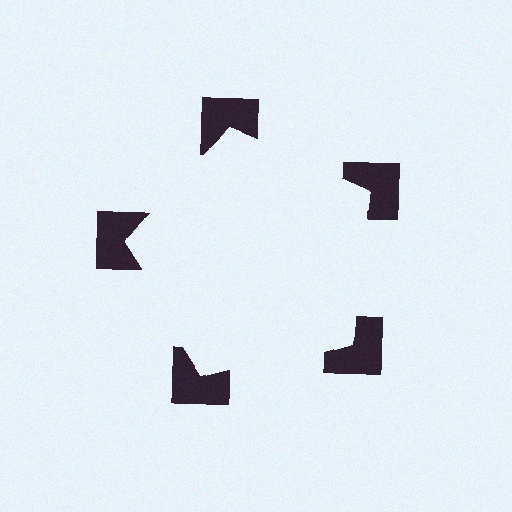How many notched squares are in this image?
There are 5 — one at each vertex of the illusory pentagon.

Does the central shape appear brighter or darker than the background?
It typically appears slightly brighter than the background, even though no actual brightness change is drawn.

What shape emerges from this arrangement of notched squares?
An illusory pentagon — its edges are inferred from the aligned wedge cuts in the notched squares, not physically drawn.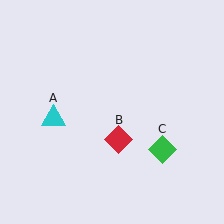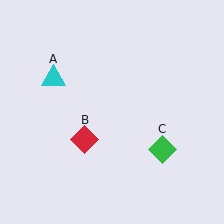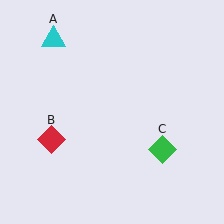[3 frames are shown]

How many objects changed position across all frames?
2 objects changed position: cyan triangle (object A), red diamond (object B).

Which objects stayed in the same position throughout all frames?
Green diamond (object C) remained stationary.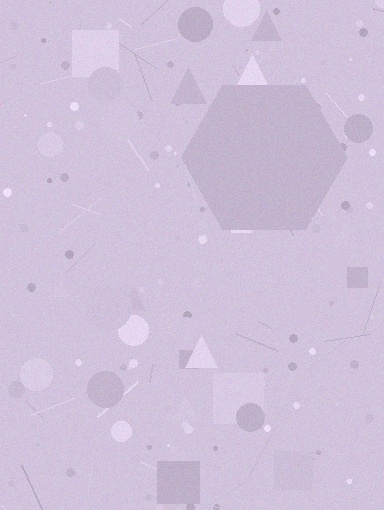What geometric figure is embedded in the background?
A hexagon is embedded in the background.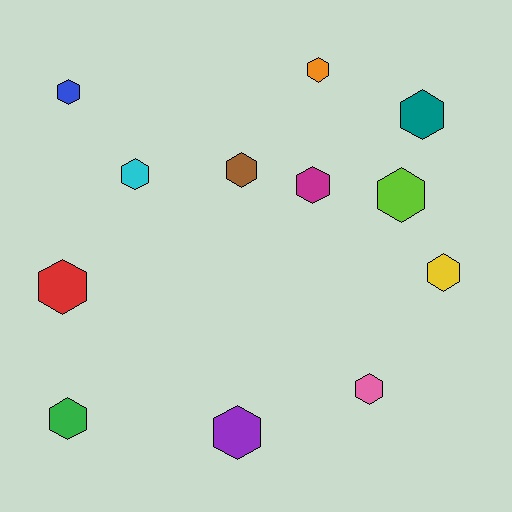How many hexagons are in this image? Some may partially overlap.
There are 12 hexagons.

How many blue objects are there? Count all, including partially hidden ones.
There is 1 blue object.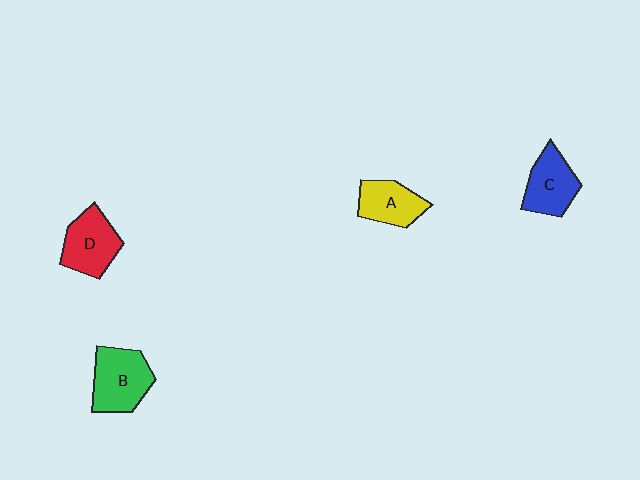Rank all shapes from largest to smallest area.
From largest to smallest: B (green), D (red), C (blue), A (yellow).